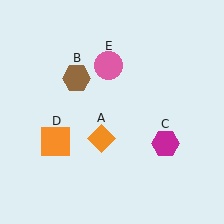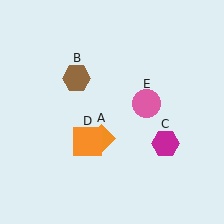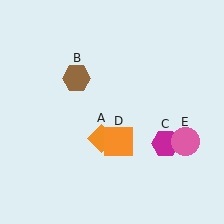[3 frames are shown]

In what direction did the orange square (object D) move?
The orange square (object D) moved right.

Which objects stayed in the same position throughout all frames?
Orange diamond (object A) and brown hexagon (object B) and magenta hexagon (object C) remained stationary.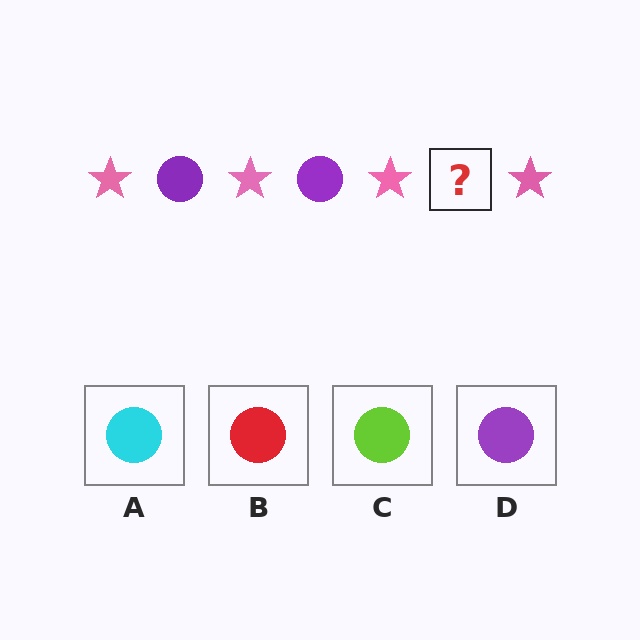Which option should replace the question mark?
Option D.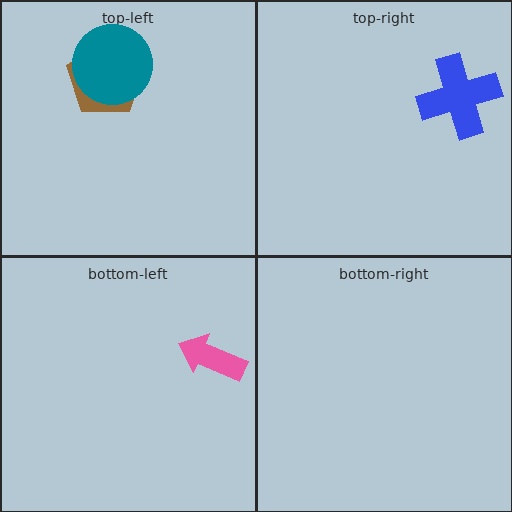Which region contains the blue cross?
The top-right region.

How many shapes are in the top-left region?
2.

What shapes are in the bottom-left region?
The pink arrow.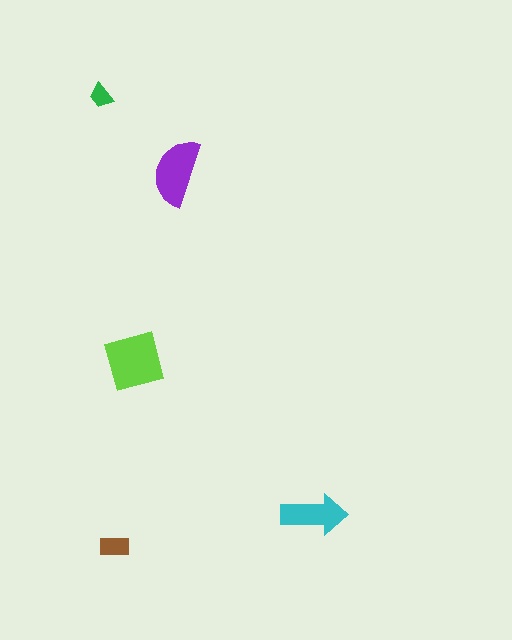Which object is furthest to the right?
The cyan arrow is rightmost.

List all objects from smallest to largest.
The green trapezoid, the brown rectangle, the cyan arrow, the purple semicircle, the lime diamond.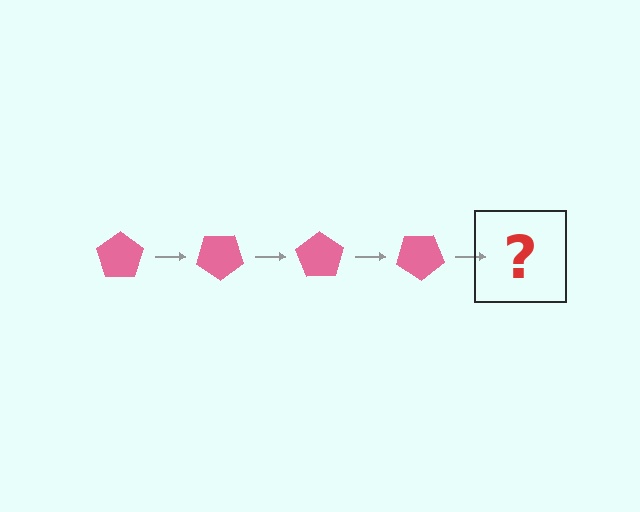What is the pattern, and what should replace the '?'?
The pattern is that the pentagon rotates 35 degrees each step. The '?' should be a pink pentagon rotated 140 degrees.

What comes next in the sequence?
The next element should be a pink pentagon rotated 140 degrees.